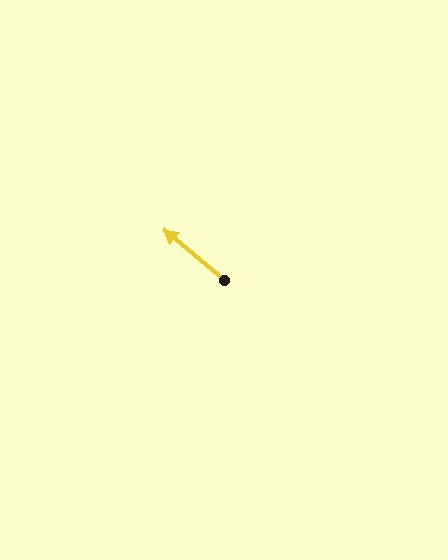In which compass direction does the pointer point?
Northwest.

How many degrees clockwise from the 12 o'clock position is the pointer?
Approximately 310 degrees.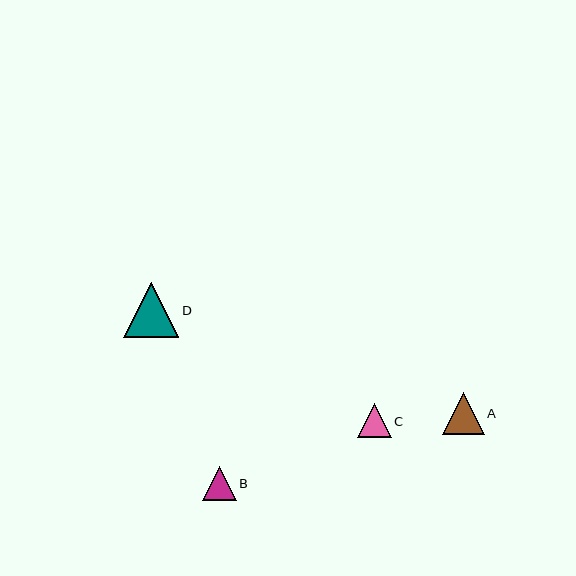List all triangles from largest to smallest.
From largest to smallest: D, A, C, B.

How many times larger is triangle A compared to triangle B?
Triangle A is approximately 1.2 times the size of triangle B.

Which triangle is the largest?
Triangle D is the largest with a size of approximately 55 pixels.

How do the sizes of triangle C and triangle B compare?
Triangle C and triangle B are approximately the same size.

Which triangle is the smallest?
Triangle B is the smallest with a size of approximately 34 pixels.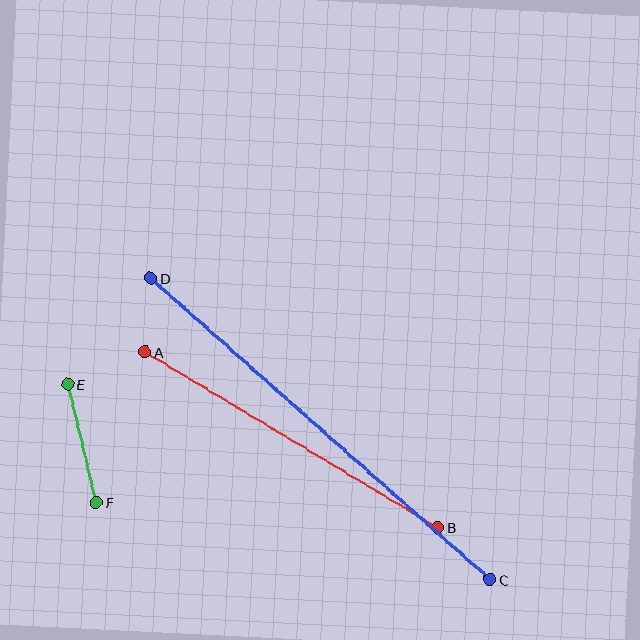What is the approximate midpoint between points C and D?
The midpoint is at approximately (320, 429) pixels.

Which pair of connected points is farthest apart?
Points C and D are farthest apart.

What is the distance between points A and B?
The distance is approximately 341 pixels.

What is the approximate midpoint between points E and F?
The midpoint is at approximately (82, 443) pixels.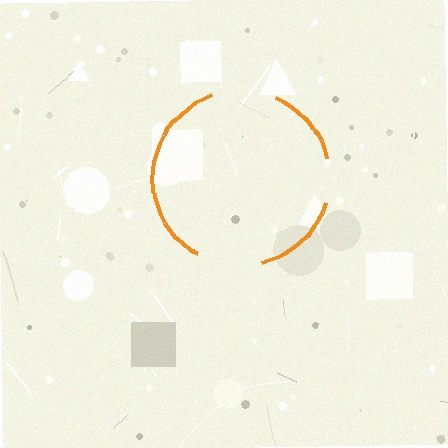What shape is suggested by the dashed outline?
The dashed outline suggests a circle.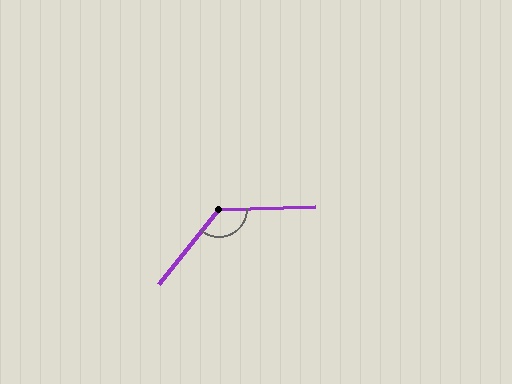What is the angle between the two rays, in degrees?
Approximately 131 degrees.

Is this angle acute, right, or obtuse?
It is obtuse.